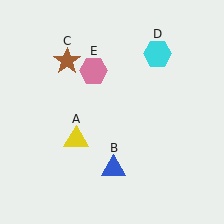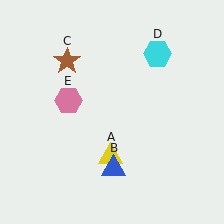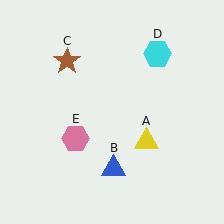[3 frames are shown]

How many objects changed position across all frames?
2 objects changed position: yellow triangle (object A), pink hexagon (object E).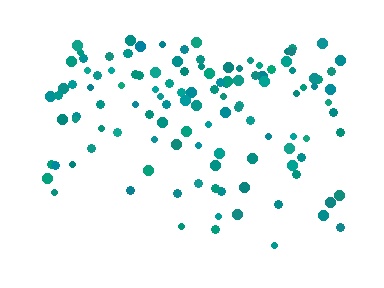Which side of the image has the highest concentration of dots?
The top.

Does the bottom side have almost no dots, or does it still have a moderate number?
Still a moderate number, just noticeably fewer than the top.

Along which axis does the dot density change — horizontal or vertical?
Vertical.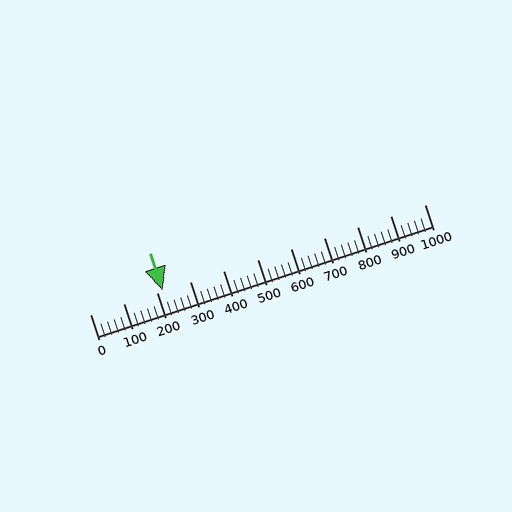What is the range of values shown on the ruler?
The ruler shows values from 0 to 1000.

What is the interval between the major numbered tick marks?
The major tick marks are spaced 100 units apart.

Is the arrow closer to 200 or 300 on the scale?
The arrow is closer to 200.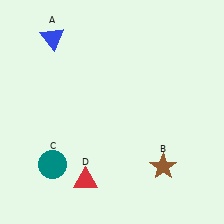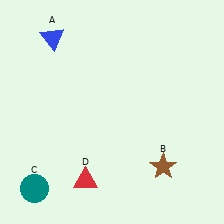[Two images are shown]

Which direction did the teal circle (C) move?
The teal circle (C) moved down.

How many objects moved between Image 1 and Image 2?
1 object moved between the two images.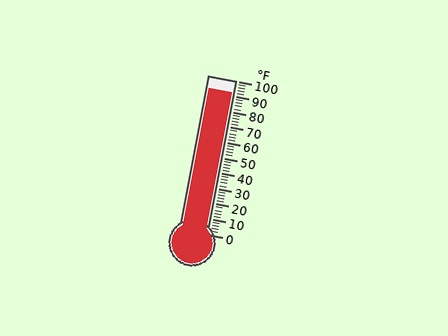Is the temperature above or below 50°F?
The temperature is above 50°F.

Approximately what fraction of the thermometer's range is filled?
The thermometer is filled to approximately 90% of its range.